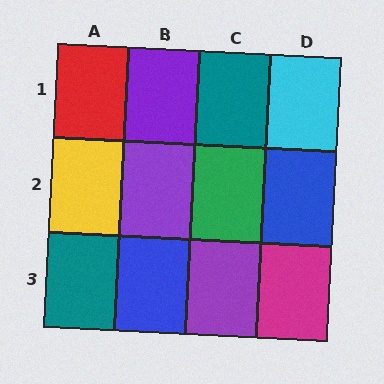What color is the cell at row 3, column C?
Purple.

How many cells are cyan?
1 cell is cyan.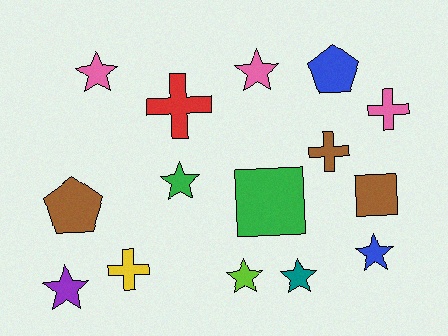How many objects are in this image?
There are 15 objects.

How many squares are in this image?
There are 2 squares.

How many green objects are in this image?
There are 2 green objects.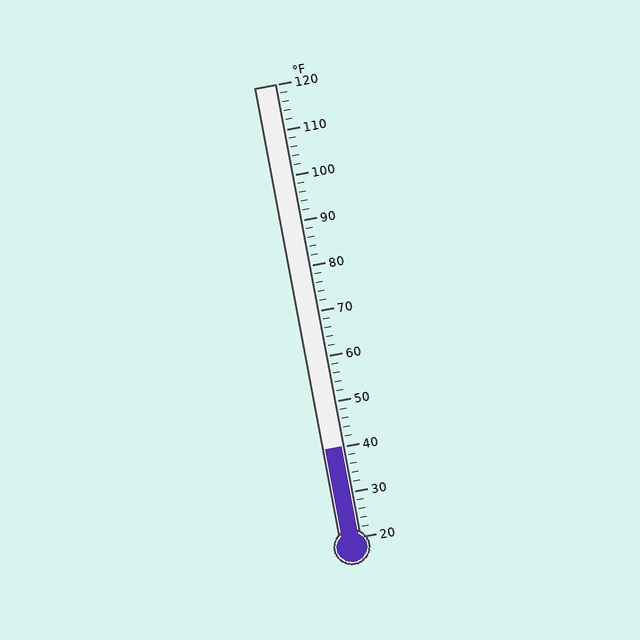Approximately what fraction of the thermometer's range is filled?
The thermometer is filled to approximately 20% of its range.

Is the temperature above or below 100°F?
The temperature is below 100°F.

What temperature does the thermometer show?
The thermometer shows approximately 40°F.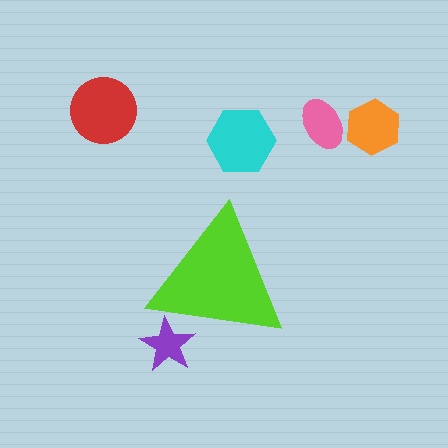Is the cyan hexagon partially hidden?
No, the cyan hexagon is fully visible.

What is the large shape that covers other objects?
A lime triangle.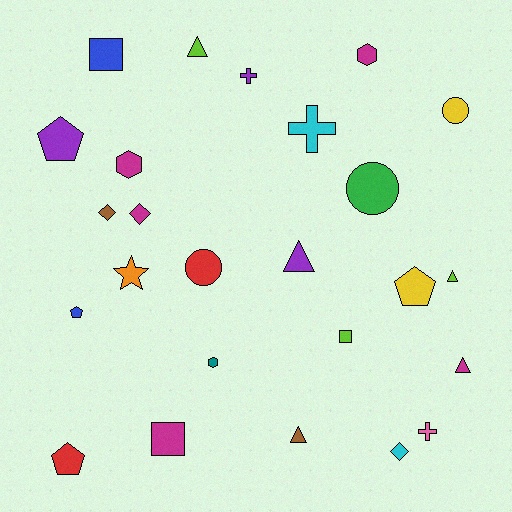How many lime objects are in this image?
There are 3 lime objects.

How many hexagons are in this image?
There are 3 hexagons.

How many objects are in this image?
There are 25 objects.